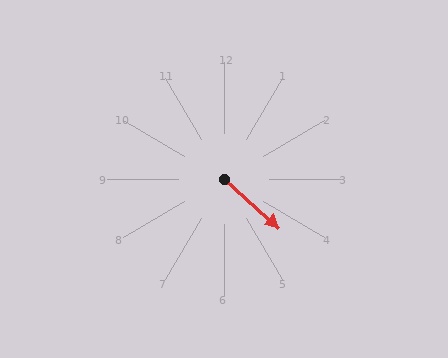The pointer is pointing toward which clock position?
Roughly 4 o'clock.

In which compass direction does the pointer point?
Southeast.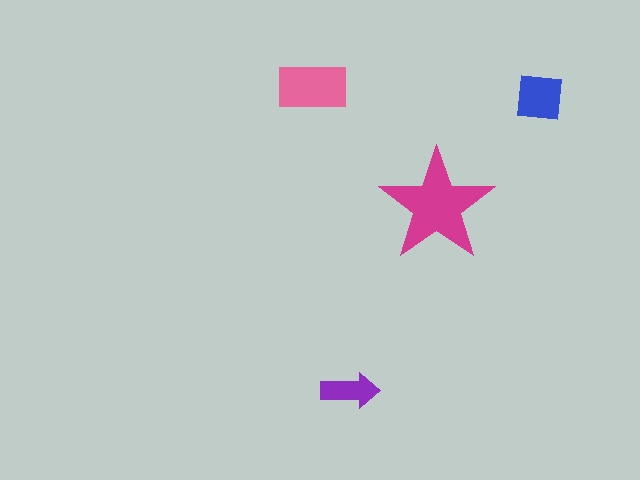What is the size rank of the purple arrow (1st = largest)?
4th.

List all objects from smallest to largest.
The purple arrow, the blue square, the pink rectangle, the magenta star.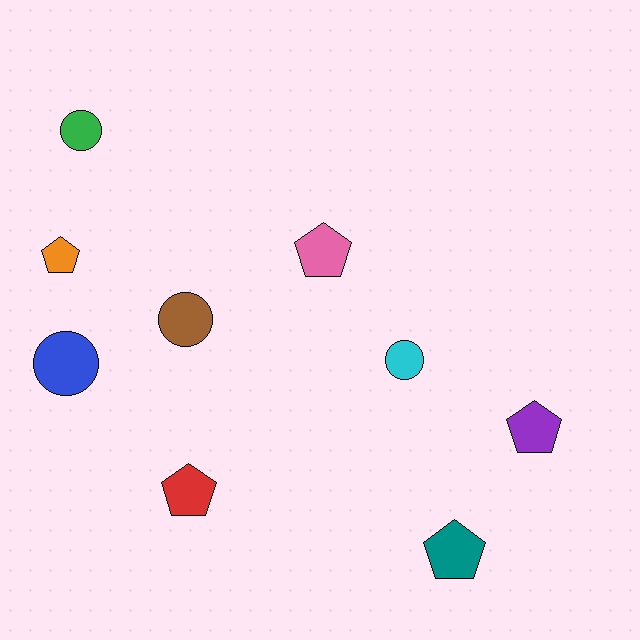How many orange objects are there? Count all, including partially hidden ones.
There is 1 orange object.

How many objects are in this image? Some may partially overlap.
There are 9 objects.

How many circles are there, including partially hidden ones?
There are 4 circles.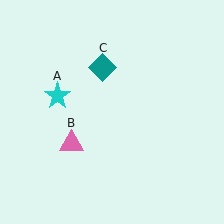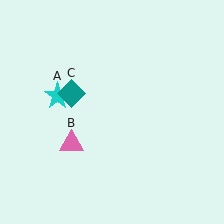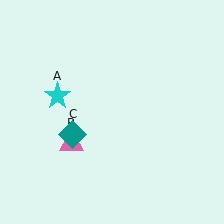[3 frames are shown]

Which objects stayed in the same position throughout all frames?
Cyan star (object A) and pink triangle (object B) remained stationary.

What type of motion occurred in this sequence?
The teal diamond (object C) rotated counterclockwise around the center of the scene.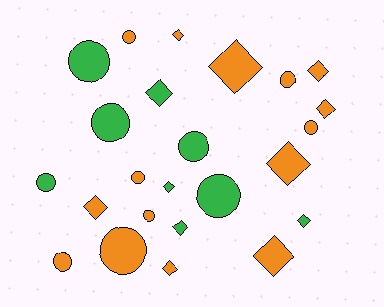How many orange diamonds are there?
There are 8 orange diamonds.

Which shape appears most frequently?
Circle, with 12 objects.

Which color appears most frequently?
Orange, with 15 objects.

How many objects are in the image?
There are 24 objects.